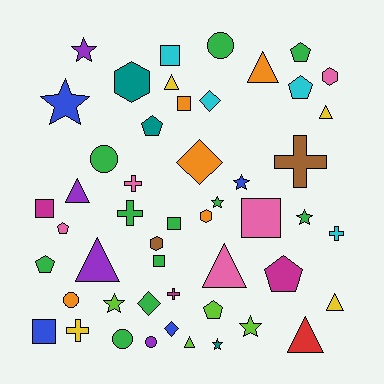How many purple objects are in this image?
There are 4 purple objects.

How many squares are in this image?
There are 7 squares.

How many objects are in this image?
There are 50 objects.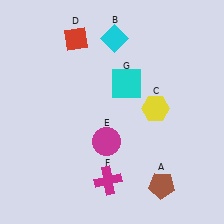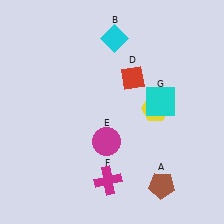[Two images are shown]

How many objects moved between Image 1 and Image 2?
2 objects moved between the two images.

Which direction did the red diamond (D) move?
The red diamond (D) moved right.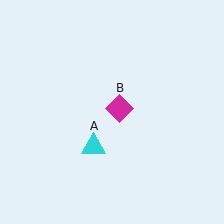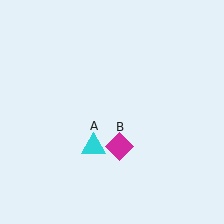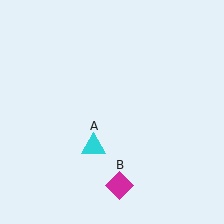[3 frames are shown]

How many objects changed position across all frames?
1 object changed position: magenta diamond (object B).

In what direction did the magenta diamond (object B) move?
The magenta diamond (object B) moved down.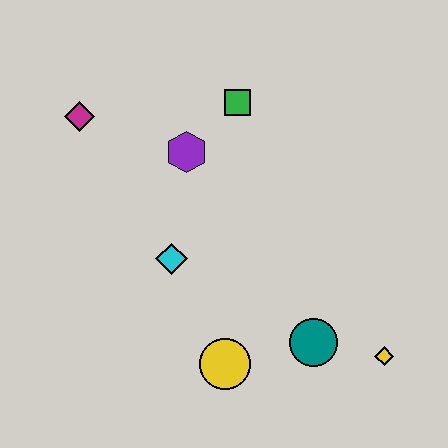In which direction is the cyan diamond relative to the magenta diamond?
The cyan diamond is below the magenta diamond.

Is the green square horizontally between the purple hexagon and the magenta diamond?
No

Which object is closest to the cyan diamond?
The purple hexagon is closest to the cyan diamond.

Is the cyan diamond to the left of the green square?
Yes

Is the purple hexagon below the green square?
Yes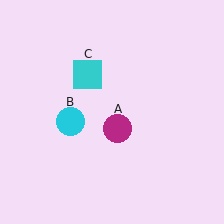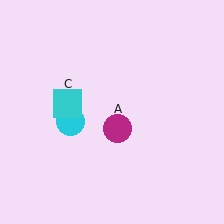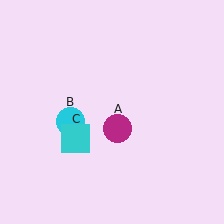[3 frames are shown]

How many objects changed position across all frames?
1 object changed position: cyan square (object C).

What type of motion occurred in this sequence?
The cyan square (object C) rotated counterclockwise around the center of the scene.